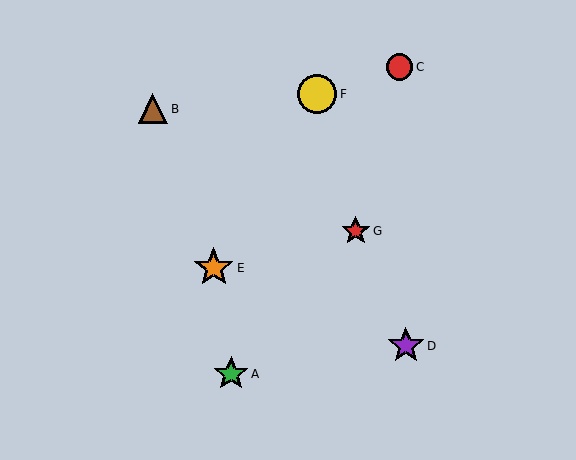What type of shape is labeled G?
Shape G is a red star.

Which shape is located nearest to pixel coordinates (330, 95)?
The yellow circle (labeled F) at (317, 94) is nearest to that location.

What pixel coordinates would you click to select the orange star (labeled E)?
Click at (214, 268) to select the orange star E.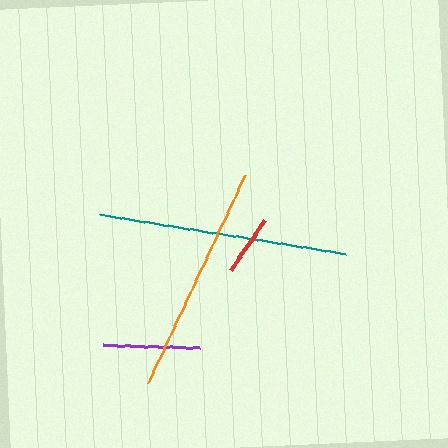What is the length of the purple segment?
The purple segment is approximately 96 pixels long.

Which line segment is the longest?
The teal line is the longest at approximately 249 pixels.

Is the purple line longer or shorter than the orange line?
The orange line is longer than the purple line.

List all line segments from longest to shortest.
From longest to shortest: teal, orange, purple, red.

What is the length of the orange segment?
The orange segment is approximately 229 pixels long.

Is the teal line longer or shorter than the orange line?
The teal line is longer than the orange line.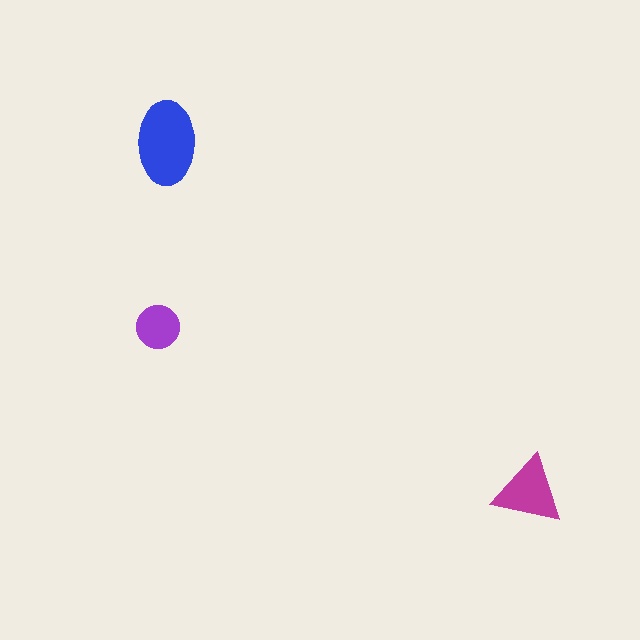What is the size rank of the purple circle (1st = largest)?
3rd.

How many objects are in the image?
There are 3 objects in the image.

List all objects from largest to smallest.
The blue ellipse, the magenta triangle, the purple circle.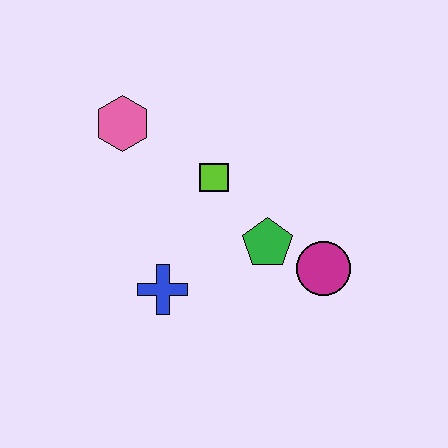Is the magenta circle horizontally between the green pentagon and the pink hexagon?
No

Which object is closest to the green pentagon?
The magenta circle is closest to the green pentagon.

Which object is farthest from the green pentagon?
The pink hexagon is farthest from the green pentagon.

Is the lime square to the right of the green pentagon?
No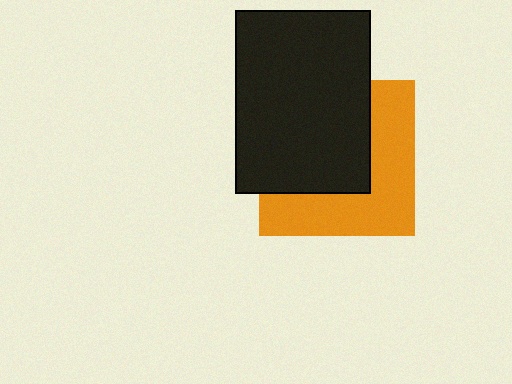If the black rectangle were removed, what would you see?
You would see the complete orange square.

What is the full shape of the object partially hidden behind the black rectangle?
The partially hidden object is an orange square.